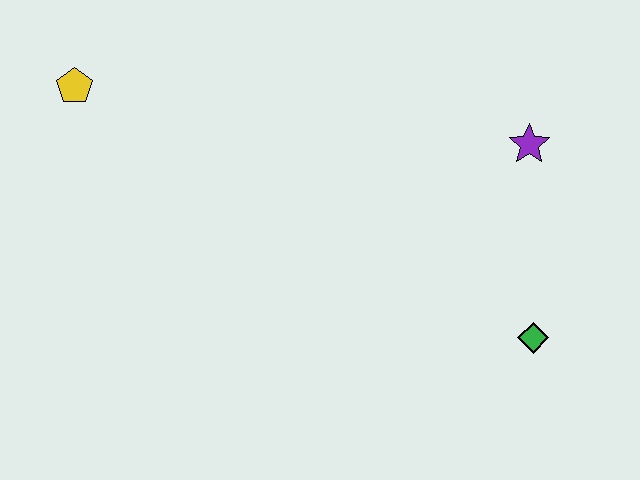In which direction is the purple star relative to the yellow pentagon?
The purple star is to the right of the yellow pentagon.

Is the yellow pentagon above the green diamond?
Yes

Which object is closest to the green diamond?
The purple star is closest to the green diamond.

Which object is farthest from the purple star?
The yellow pentagon is farthest from the purple star.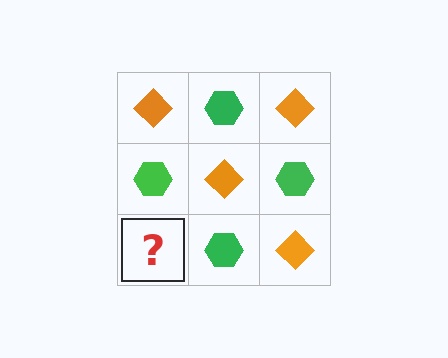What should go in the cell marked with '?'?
The missing cell should contain an orange diamond.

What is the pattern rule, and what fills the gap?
The rule is that it alternates orange diamond and green hexagon in a checkerboard pattern. The gap should be filled with an orange diamond.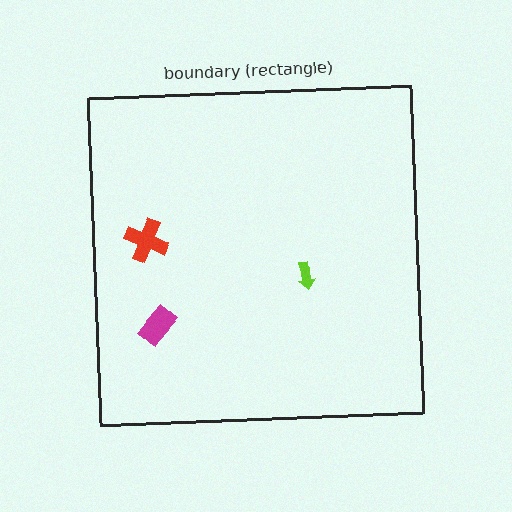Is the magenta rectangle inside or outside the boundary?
Inside.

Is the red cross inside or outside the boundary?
Inside.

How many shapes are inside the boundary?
3 inside, 0 outside.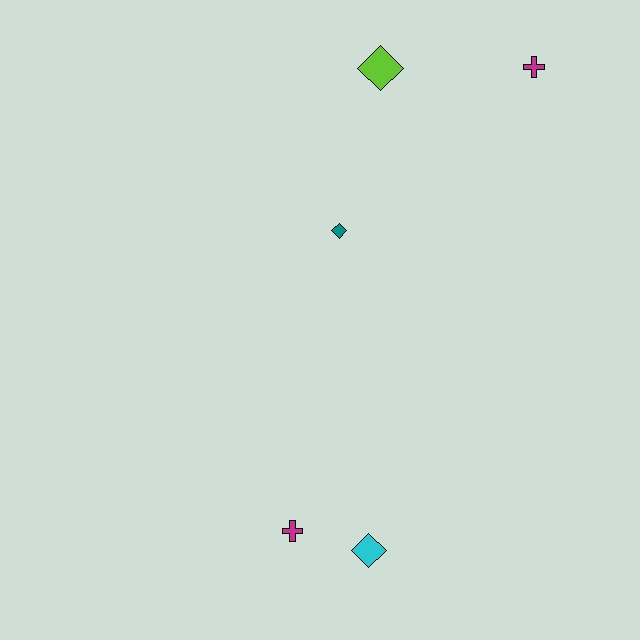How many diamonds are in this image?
There are 3 diamonds.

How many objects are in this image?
There are 5 objects.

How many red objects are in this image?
There are no red objects.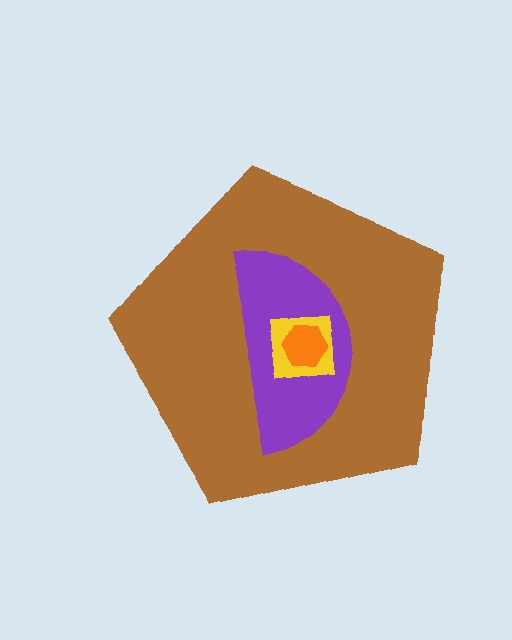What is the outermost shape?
The brown pentagon.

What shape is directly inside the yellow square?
The orange hexagon.